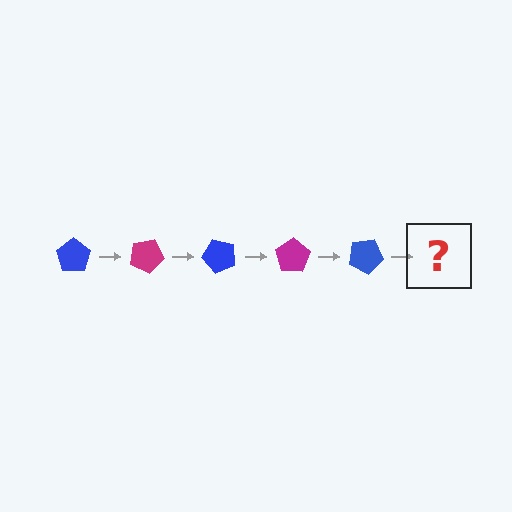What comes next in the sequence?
The next element should be a magenta pentagon, rotated 125 degrees from the start.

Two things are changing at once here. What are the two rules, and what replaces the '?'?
The two rules are that it rotates 25 degrees each step and the color cycles through blue and magenta. The '?' should be a magenta pentagon, rotated 125 degrees from the start.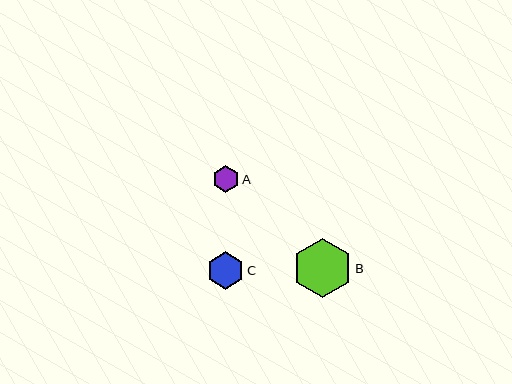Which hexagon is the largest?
Hexagon B is the largest with a size of approximately 59 pixels.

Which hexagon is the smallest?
Hexagon A is the smallest with a size of approximately 27 pixels.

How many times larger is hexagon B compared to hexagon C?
Hexagon B is approximately 1.6 times the size of hexagon C.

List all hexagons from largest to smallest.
From largest to smallest: B, C, A.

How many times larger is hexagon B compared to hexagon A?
Hexagon B is approximately 2.2 times the size of hexagon A.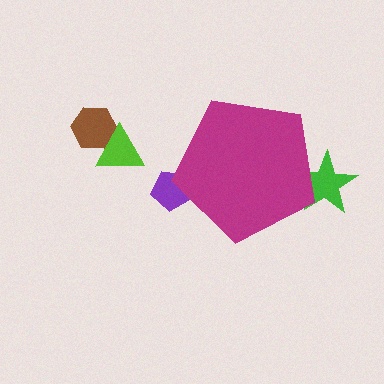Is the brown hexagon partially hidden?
No, the brown hexagon is fully visible.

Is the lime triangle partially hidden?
No, the lime triangle is fully visible.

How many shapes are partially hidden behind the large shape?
2 shapes are partially hidden.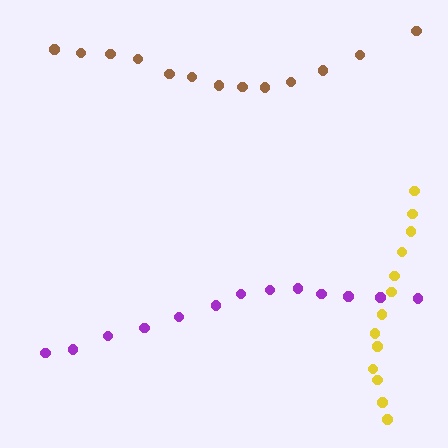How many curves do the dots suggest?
There are 3 distinct paths.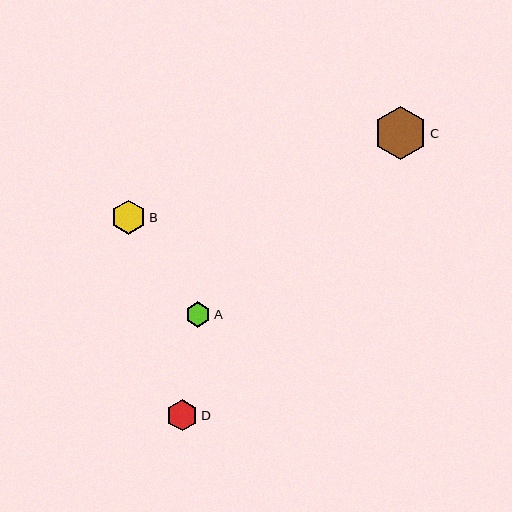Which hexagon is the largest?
Hexagon C is the largest with a size of approximately 53 pixels.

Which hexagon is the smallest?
Hexagon A is the smallest with a size of approximately 25 pixels.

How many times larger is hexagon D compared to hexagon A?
Hexagon D is approximately 1.2 times the size of hexagon A.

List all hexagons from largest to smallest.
From largest to smallest: C, B, D, A.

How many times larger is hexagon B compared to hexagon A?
Hexagon B is approximately 1.3 times the size of hexagon A.